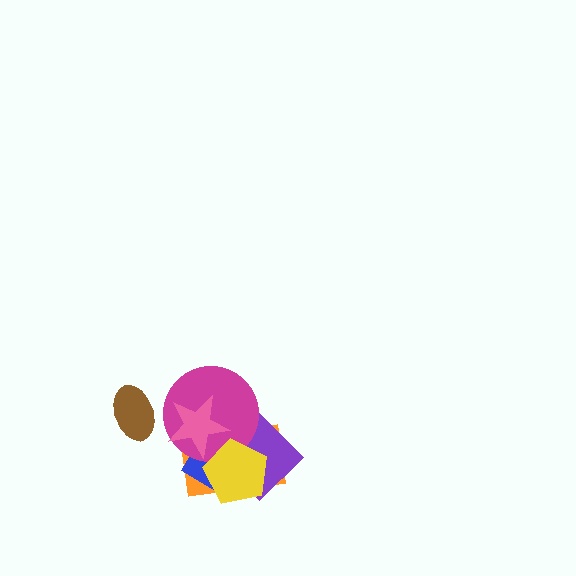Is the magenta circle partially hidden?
Yes, it is partially covered by another shape.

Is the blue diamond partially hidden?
Yes, it is partially covered by another shape.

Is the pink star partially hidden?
Yes, it is partially covered by another shape.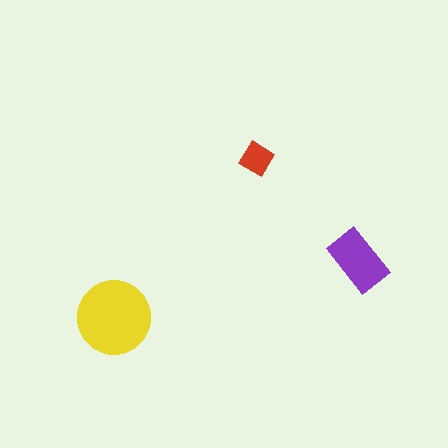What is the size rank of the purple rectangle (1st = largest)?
2nd.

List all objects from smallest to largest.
The red diamond, the purple rectangle, the yellow circle.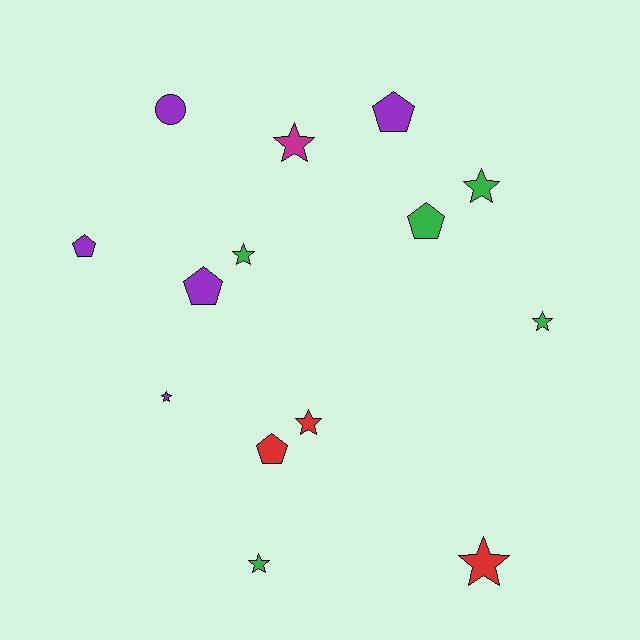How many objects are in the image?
There are 14 objects.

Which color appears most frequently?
Purple, with 5 objects.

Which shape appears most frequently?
Star, with 8 objects.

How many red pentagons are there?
There is 1 red pentagon.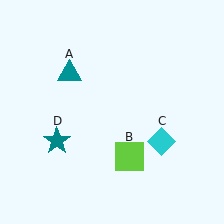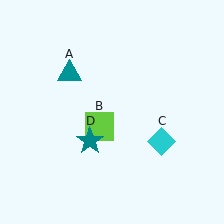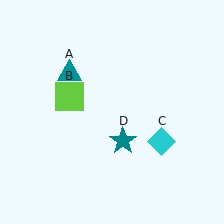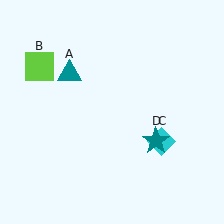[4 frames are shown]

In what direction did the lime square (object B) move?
The lime square (object B) moved up and to the left.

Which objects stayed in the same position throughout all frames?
Teal triangle (object A) and cyan diamond (object C) remained stationary.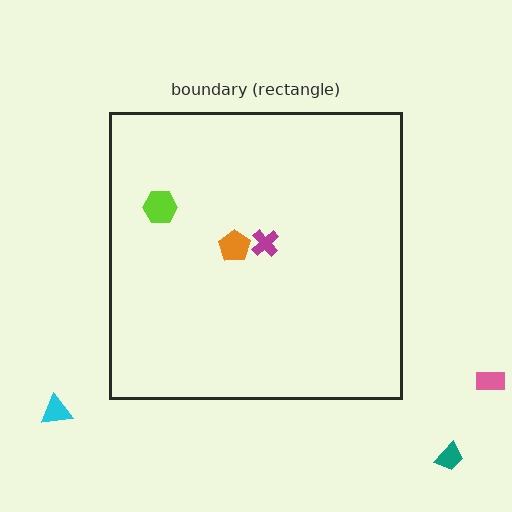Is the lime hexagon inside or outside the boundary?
Inside.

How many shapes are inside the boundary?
3 inside, 3 outside.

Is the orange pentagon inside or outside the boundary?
Inside.